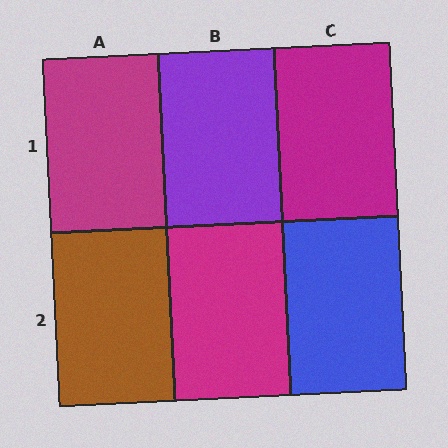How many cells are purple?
1 cell is purple.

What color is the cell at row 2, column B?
Magenta.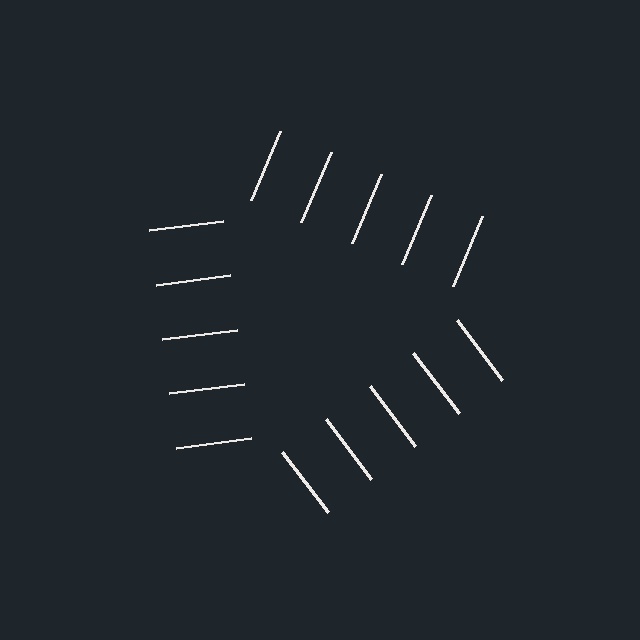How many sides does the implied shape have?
3 sides — the line-ends trace a triangle.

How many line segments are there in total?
15 — 5 along each of the 3 edges.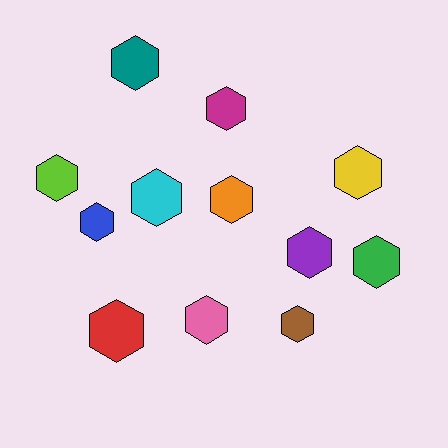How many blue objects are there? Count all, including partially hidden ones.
There is 1 blue object.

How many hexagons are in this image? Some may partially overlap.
There are 12 hexagons.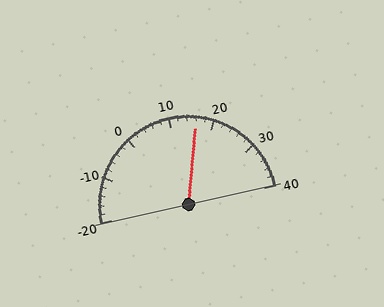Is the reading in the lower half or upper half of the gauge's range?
The reading is in the upper half of the range (-20 to 40).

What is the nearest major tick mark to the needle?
The nearest major tick mark is 20.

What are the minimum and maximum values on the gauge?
The gauge ranges from -20 to 40.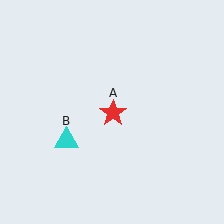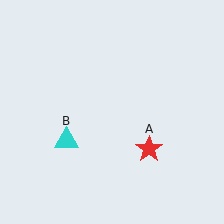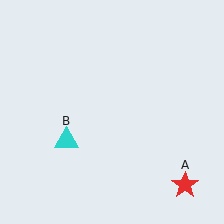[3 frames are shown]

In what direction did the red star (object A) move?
The red star (object A) moved down and to the right.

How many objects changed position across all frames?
1 object changed position: red star (object A).